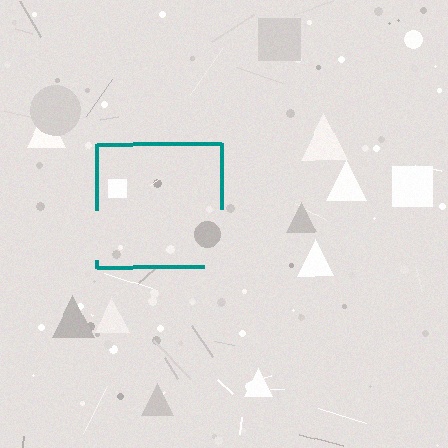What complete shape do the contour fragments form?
The contour fragments form a square.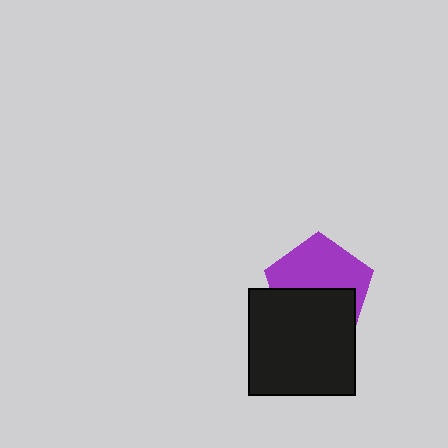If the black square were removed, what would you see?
You would see the complete purple pentagon.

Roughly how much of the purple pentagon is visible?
About half of it is visible (roughly 53%).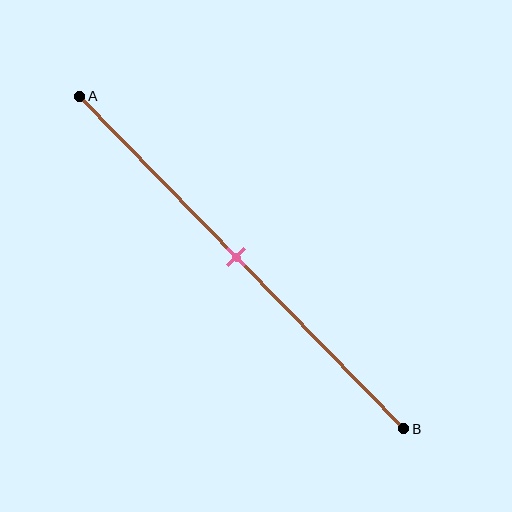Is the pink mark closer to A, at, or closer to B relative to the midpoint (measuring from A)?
The pink mark is approximately at the midpoint of segment AB.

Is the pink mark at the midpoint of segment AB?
Yes, the mark is approximately at the midpoint.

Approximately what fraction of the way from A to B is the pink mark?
The pink mark is approximately 50% of the way from A to B.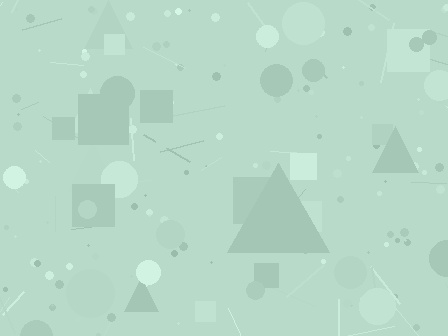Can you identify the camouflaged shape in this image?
The camouflaged shape is a triangle.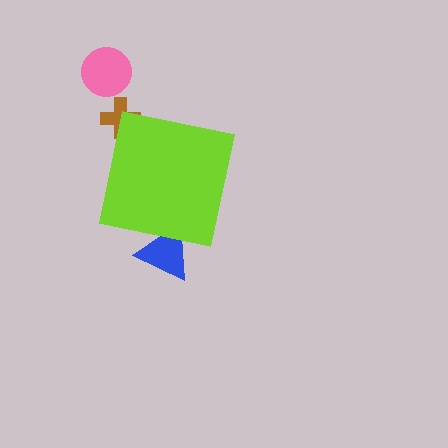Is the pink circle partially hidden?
No, the pink circle is fully visible.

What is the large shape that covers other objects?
A lime square.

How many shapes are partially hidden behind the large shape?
2 shapes are partially hidden.